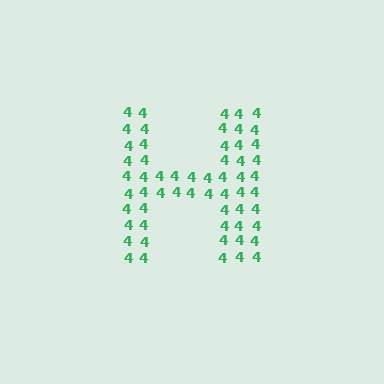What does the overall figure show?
The overall figure shows the letter H.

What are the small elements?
The small elements are digit 4's.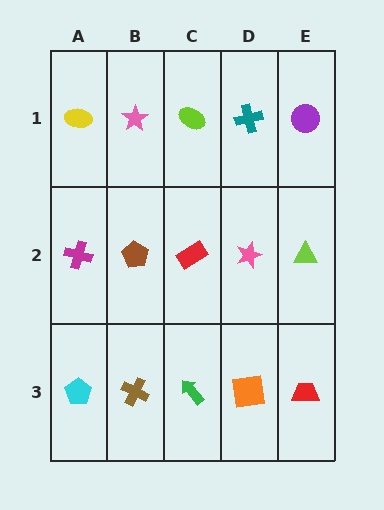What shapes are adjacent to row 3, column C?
A red rectangle (row 2, column C), a brown cross (row 3, column B), an orange square (row 3, column D).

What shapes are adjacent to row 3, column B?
A brown pentagon (row 2, column B), a cyan pentagon (row 3, column A), a green arrow (row 3, column C).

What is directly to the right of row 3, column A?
A brown cross.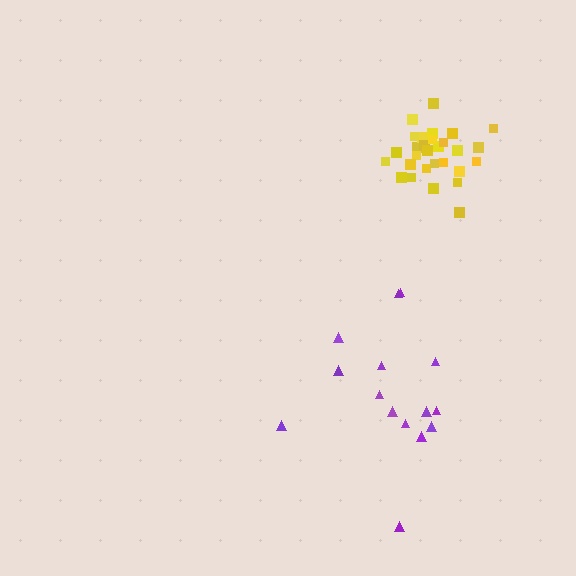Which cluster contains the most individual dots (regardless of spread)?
Yellow (29).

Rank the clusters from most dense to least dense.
yellow, purple.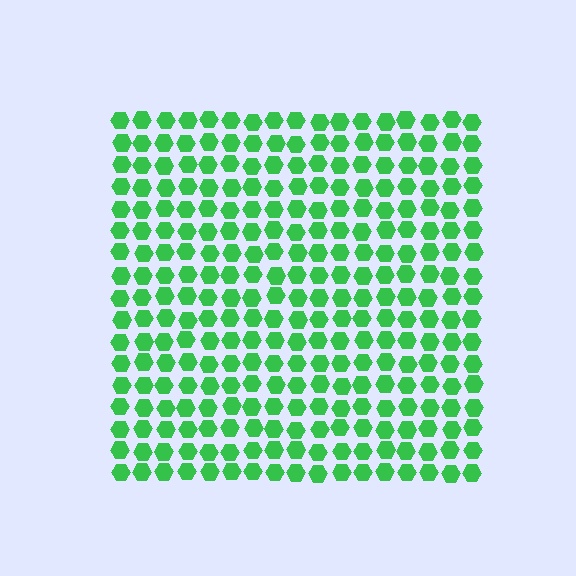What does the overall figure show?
The overall figure shows a square.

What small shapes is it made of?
It is made of small hexagons.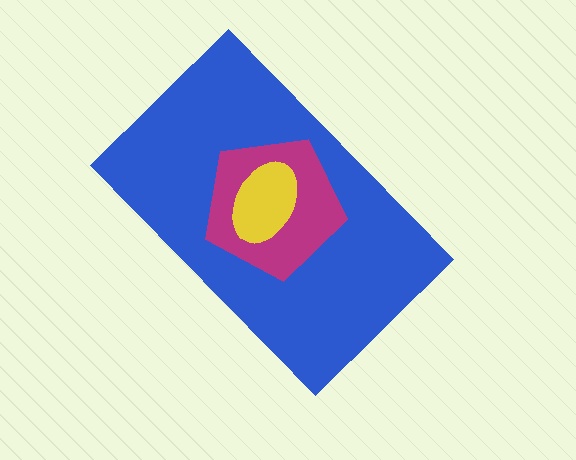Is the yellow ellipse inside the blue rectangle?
Yes.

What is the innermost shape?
The yellow ellipse.